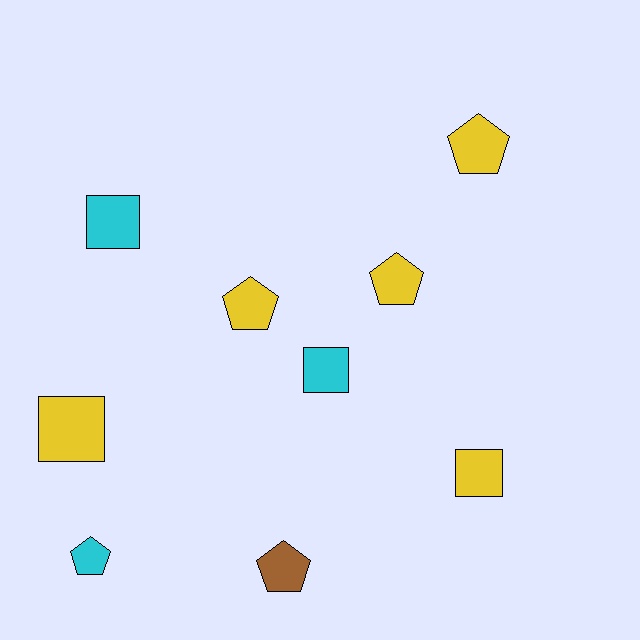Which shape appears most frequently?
Pentagon, with 5 objects.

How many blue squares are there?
There are no blue squares.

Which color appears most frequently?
Yellow, with 5 objects.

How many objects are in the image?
There are 9 objects.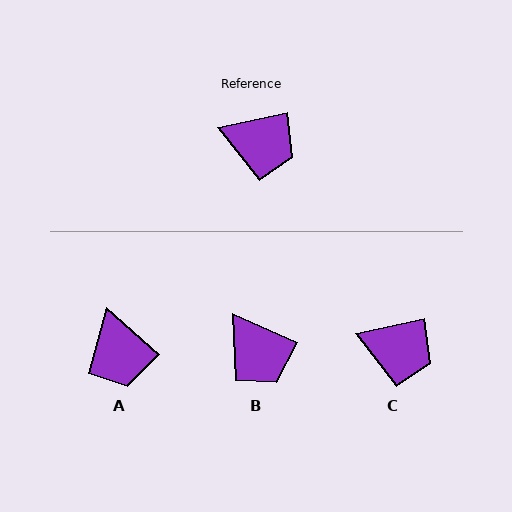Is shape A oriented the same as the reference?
No, it is off by about 53 degrees.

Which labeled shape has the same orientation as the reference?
C.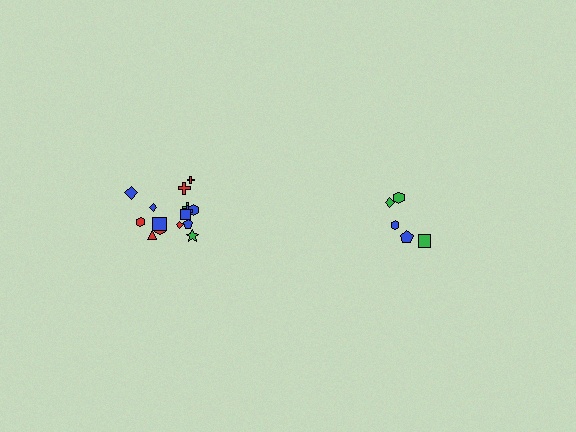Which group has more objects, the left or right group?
The left group.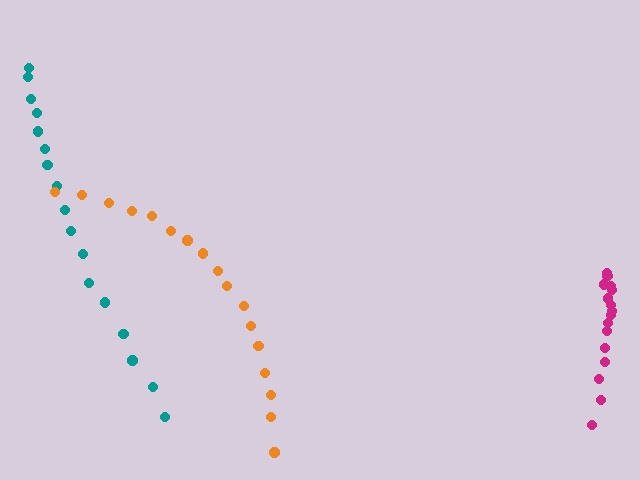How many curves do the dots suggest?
There are 3 distinct paths.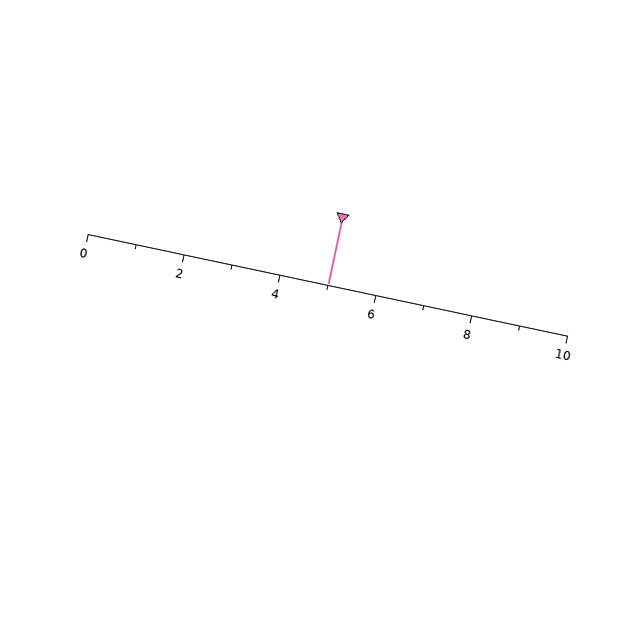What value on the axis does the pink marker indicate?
The marker indicates approximately 5.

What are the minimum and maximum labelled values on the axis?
The axis runs from 0 to 10.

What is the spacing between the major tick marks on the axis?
The major ticks are spaced 2 apart.